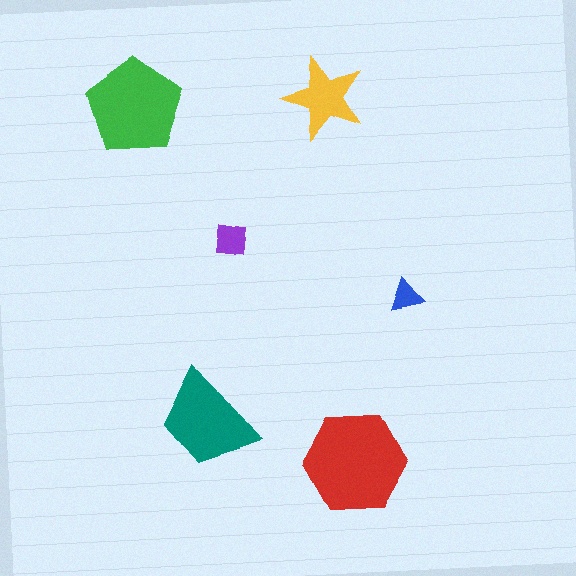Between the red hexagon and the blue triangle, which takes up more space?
The red hexagon.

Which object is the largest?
The red hexagon.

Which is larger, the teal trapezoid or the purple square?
The teal trapezoid.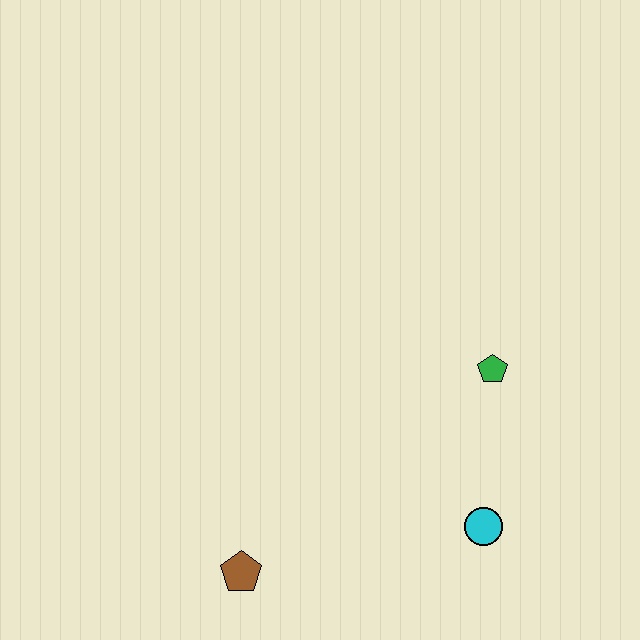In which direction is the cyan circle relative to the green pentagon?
The cyan circle is below the green pentagon.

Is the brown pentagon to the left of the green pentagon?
Yes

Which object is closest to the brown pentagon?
The cyan circle is closest to the brown pentagon.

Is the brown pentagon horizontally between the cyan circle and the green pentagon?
No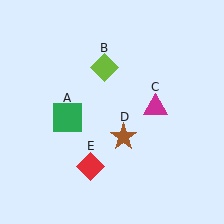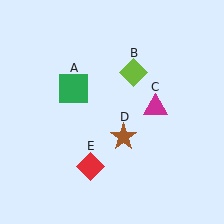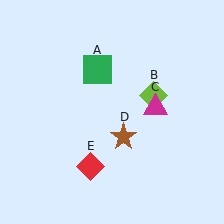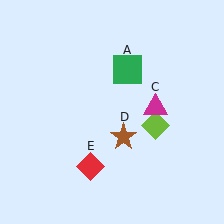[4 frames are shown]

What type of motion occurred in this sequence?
The green square (object A), lime diamond (object B) rotated clockwise around the center of the scene.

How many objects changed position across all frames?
2 objects changed position: green square (object A), lime diamond (object B).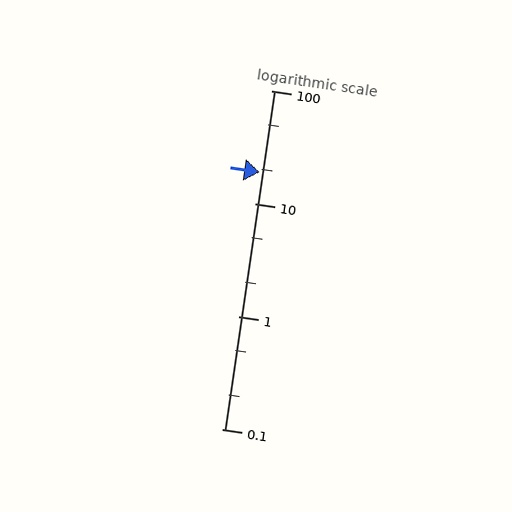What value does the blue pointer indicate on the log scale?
The pointer indicates approximately 19.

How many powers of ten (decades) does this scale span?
The scale spans 3 decades, from 0.1 to 100.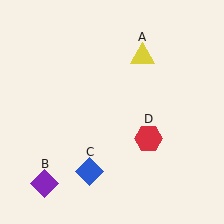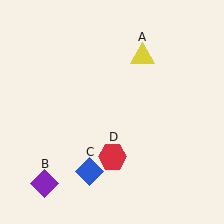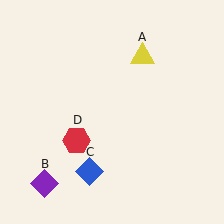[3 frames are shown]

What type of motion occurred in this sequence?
The red hexagon (object D) rotated clockwise around the center of the scene.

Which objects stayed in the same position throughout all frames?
Yellow triangle (object A) and purple diamond (object B) and blue diamond (object C) remained stationary.